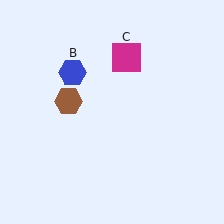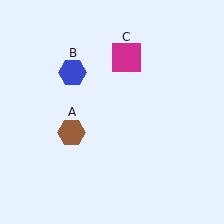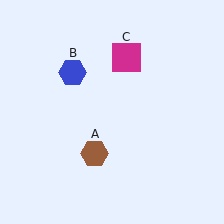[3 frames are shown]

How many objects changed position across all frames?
1 object changed position: brown hexagon (object A).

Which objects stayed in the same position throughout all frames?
Blue hexagon (object B) and magenta square (object C) remained stationary.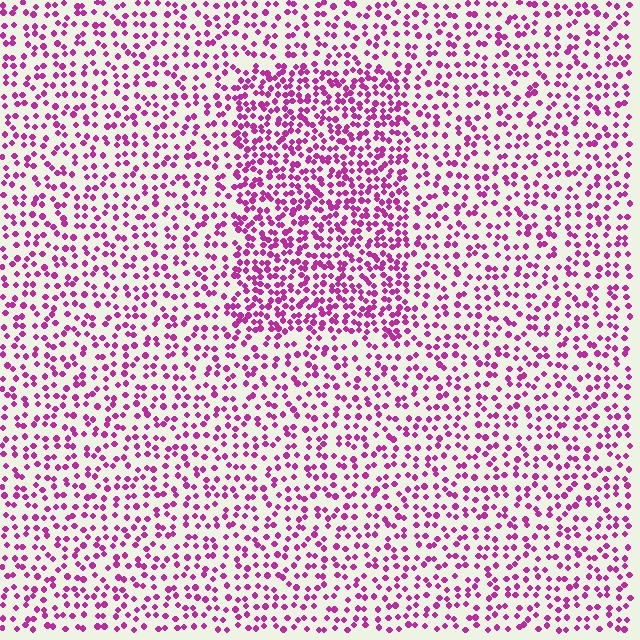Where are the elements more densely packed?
The elements are more densely packed inside the rectangle boundary.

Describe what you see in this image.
The image contains small magenta elements arranged at two different densities. A rectangle-shaped region is visible where the elements are more densely packed than the surrounding area.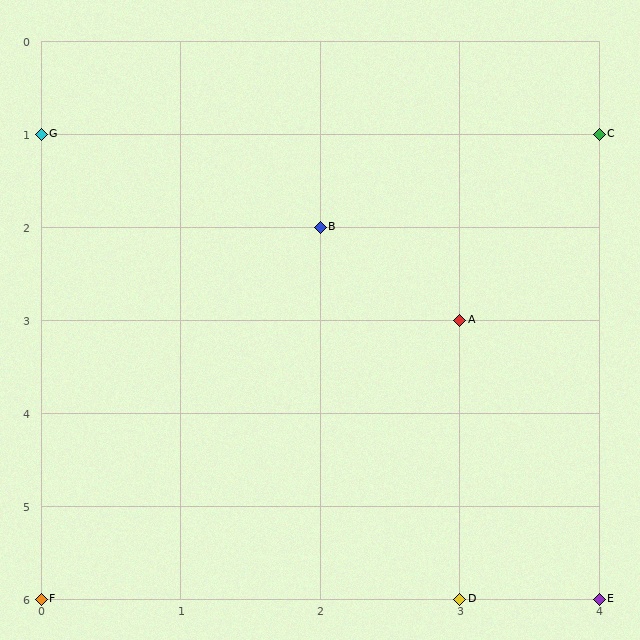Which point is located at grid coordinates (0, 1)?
Point G is at (0, 1).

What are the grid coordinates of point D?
Point D is at grid coordinates (3, 6).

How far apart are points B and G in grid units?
Points B and G are 2 columns and 1 row apart (about 2.2 grid units diagonally).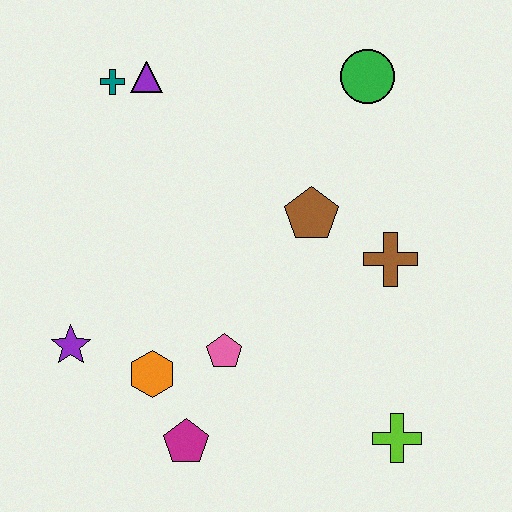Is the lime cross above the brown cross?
No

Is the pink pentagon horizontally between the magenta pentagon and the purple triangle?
No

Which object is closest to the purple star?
The orange hexagon is closest to the purple star.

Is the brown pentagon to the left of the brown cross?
Yes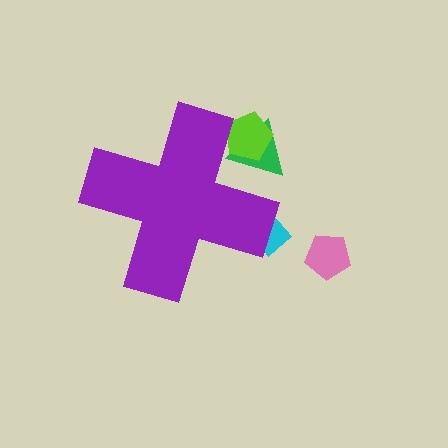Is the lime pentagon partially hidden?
Yes, the lime pentagon is partially hidden behind the purple cross.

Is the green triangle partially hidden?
Yes, the green triangle is partially hidden behind the purple cross.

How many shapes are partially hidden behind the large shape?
3 shapes are partially hidden.